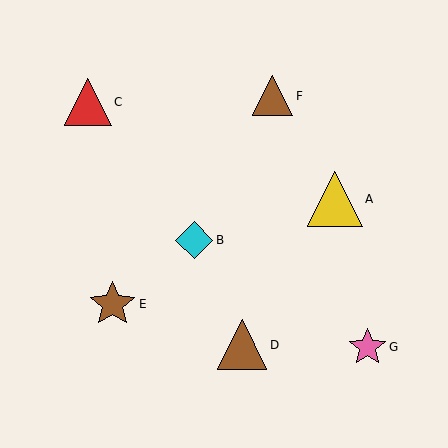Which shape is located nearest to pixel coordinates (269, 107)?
The brown triangle (labeled F) at (273, 96) is nearest to that location.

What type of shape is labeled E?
Shape E is a brown star.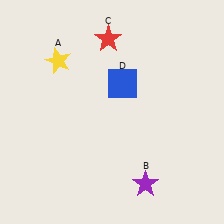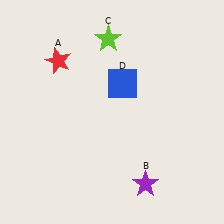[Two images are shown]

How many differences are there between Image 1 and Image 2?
There are 2 differences between the two images.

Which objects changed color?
A changed from yellow to red. C changed from red to lime.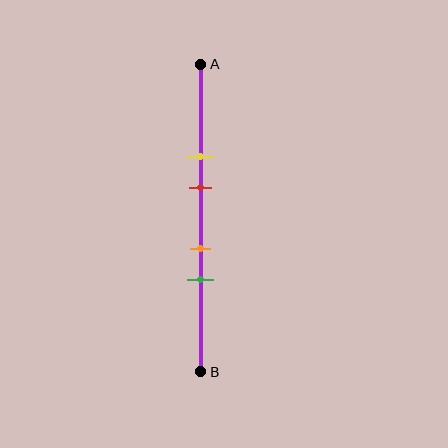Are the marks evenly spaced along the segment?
No, the marks are not evenly spaced.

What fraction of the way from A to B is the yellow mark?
The yellow mark is approximately 30% (0.3) of the way from A to B.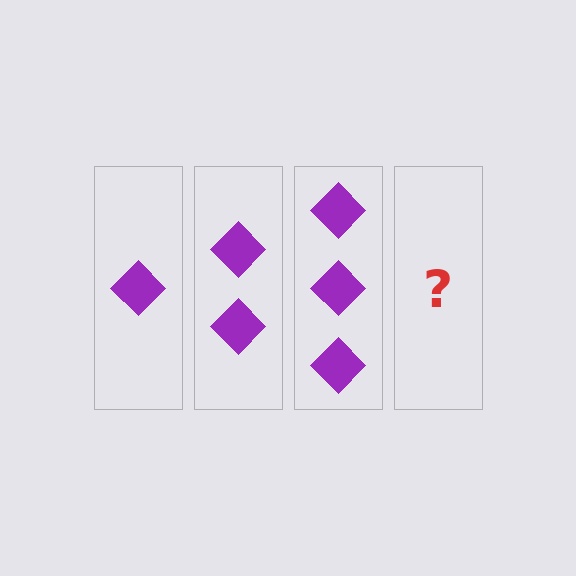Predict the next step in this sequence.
The next step is 4 diamonds.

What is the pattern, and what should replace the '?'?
The pattern is that each step adds one more diamond. The '?' should be 4 diamonds.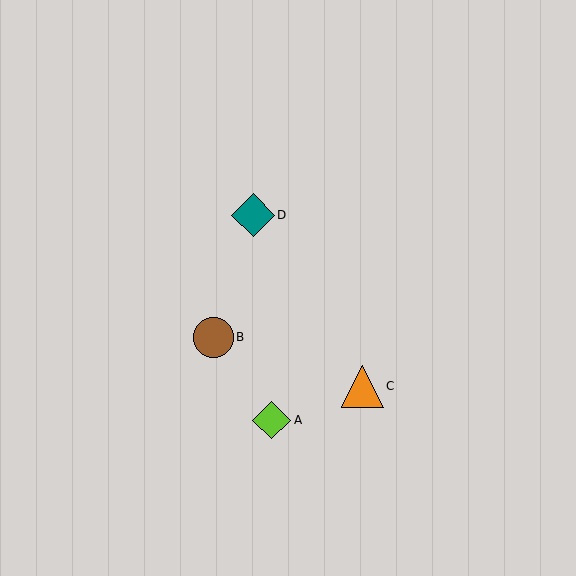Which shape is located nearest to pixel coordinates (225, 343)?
The brown circle (labeled B) at (214, 337) is nearest to that location.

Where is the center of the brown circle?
The center of the brown circle is at (214, 337).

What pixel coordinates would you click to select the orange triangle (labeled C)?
Click at (363, 386) to select the orange triangle C.